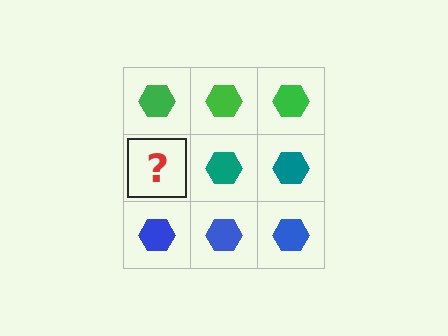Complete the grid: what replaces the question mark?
The question mark should be replaced with a teal hexagon.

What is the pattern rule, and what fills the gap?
The rule is that each row has a consistent color. The gap should be filled with a teal hexagon.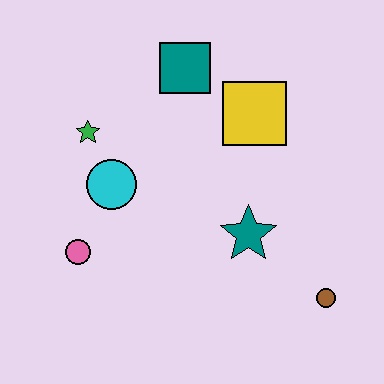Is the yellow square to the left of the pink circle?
No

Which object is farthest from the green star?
The brown circle is farthest from the green star.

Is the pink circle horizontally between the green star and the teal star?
No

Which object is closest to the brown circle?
The teal star is closest to the brown circle.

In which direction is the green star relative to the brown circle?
The green star is to the left of the brown circle.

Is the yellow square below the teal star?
No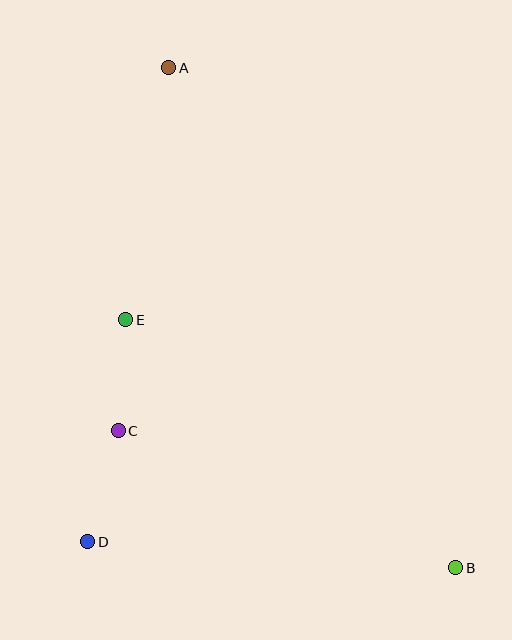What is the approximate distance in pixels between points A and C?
The distance between A and C is approximately 367 pixels.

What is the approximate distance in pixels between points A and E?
The distance between A and E is approximately 256 pixels.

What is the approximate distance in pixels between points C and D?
The distance between C and D is approximately 115 pixels.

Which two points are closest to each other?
Points C and E are closest to each other.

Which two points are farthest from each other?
Points A and B are farthest from each other.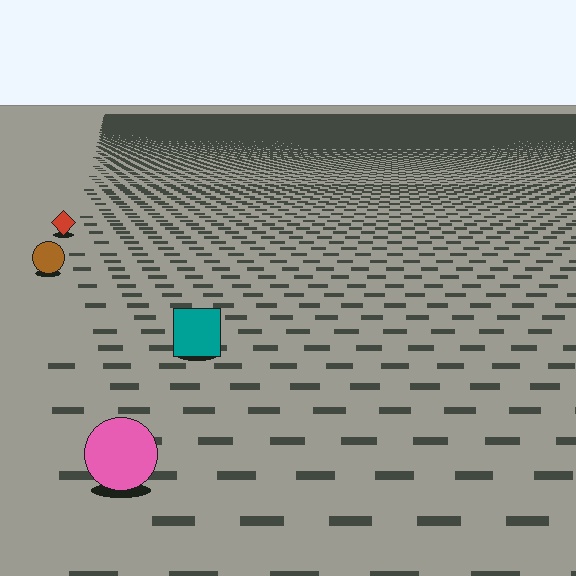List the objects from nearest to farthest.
From nearest to farthest: the pink circle, the teal square, the brown circle, the red diamond.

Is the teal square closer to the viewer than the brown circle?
Yes. The teal square is closer — you can tell from the texture gradient: the ground texture is coarser near it.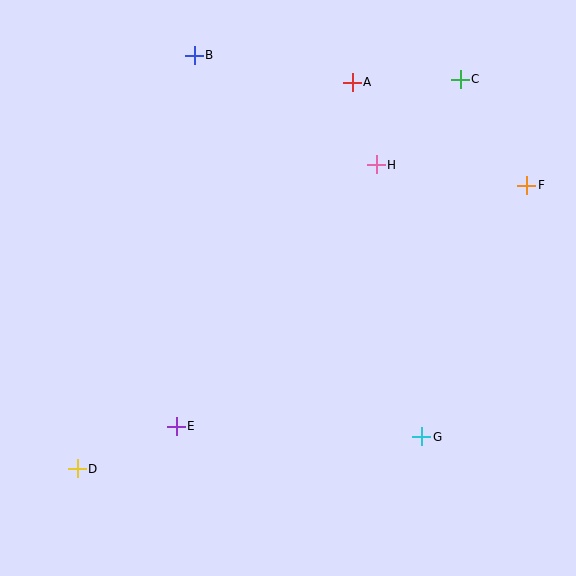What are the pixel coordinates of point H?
Point H is at (376, 165).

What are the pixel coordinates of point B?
Point B is at (194, 55).